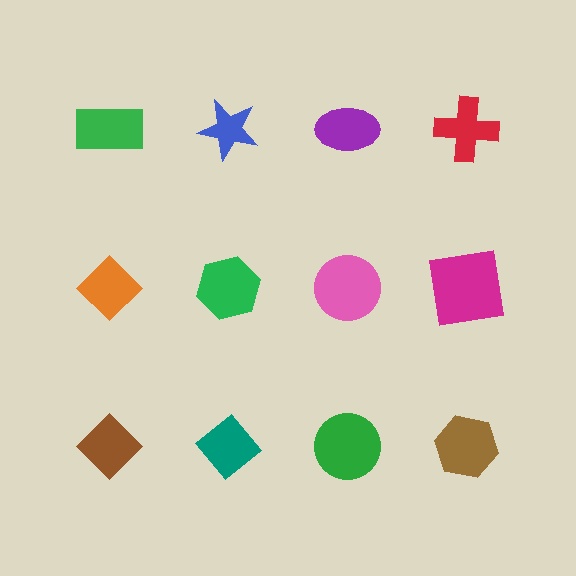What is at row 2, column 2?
A green hexagon.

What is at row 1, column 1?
A green rectangle.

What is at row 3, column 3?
A green circle.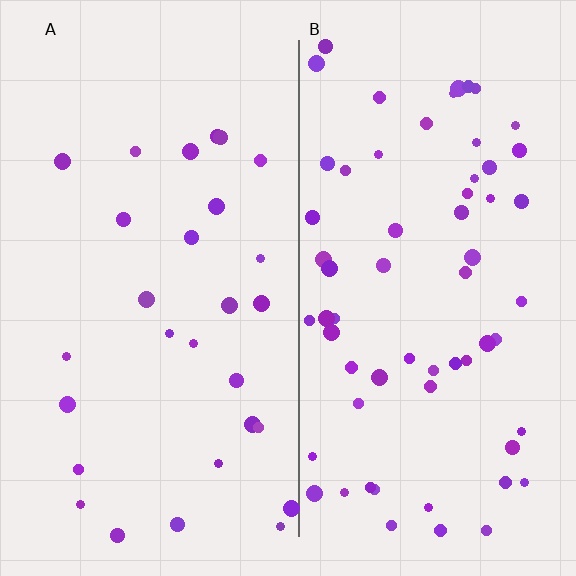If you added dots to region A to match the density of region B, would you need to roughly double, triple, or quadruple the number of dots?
Approximately double.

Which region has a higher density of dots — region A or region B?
B (the right).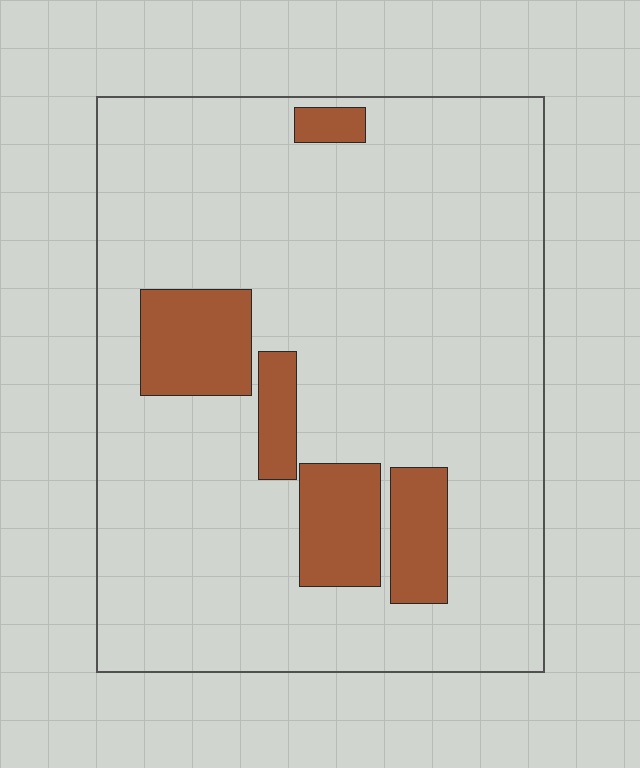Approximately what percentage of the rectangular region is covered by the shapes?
Approximately 15%.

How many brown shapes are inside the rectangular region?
5.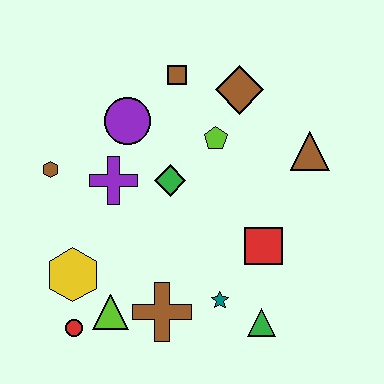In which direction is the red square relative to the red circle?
The red square is to the right of the red circle.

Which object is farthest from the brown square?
The red circle is farthest from the brown square.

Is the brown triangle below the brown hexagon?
No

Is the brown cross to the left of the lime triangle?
No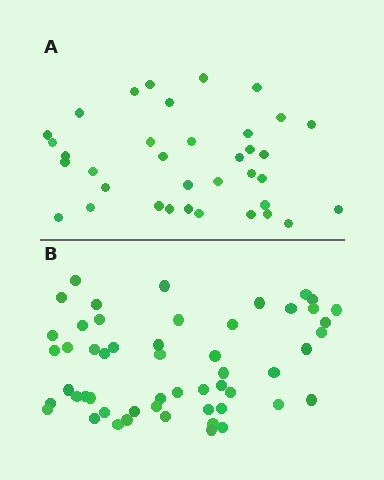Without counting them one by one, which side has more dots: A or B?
Region B (the bottom region) has more dots.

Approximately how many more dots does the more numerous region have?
Region B has approximately 15 more dots than region A.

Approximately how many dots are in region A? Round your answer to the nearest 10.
About 40 dots. (The exact count is 36, which rounds to 40.)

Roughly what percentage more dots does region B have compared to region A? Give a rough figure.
About 45% more.